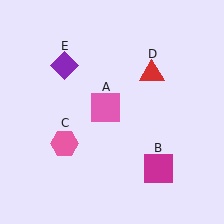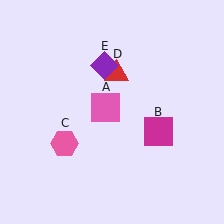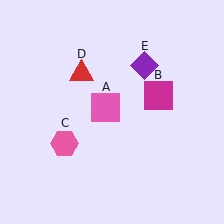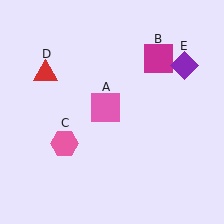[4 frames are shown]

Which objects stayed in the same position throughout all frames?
Pink square (object A) and pink hexagon (object C) remained stationary.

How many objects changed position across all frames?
3 objects changed position: magenta square (object B), red triangle (object D), purple diamond (object E).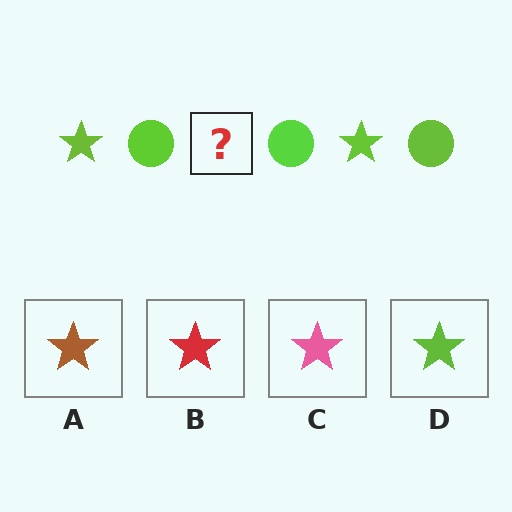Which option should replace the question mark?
Option D.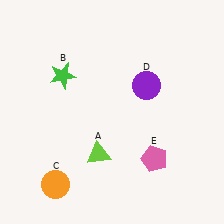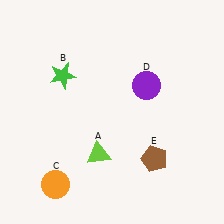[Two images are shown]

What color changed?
The pentagon (E) changed from pink in Image 1 to brown in Image 2.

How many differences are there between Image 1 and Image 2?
There is 1 difference between the two images.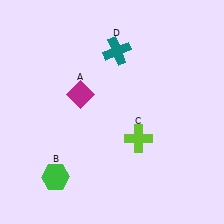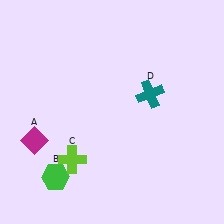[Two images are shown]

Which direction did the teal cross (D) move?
The teal cross (D) moved down.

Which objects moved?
The objects that moved are: the magenta diamond (A), the lime cross (C), the teal cross (D).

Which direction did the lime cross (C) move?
The lime cross (C) moved left.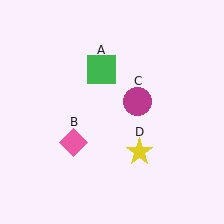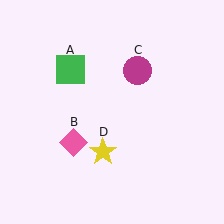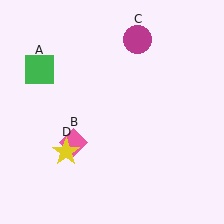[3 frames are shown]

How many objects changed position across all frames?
3 objects changed position: green square (object A), magenta circle (object C), yellow star (object D).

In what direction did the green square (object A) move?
The green square (object A) moved left.